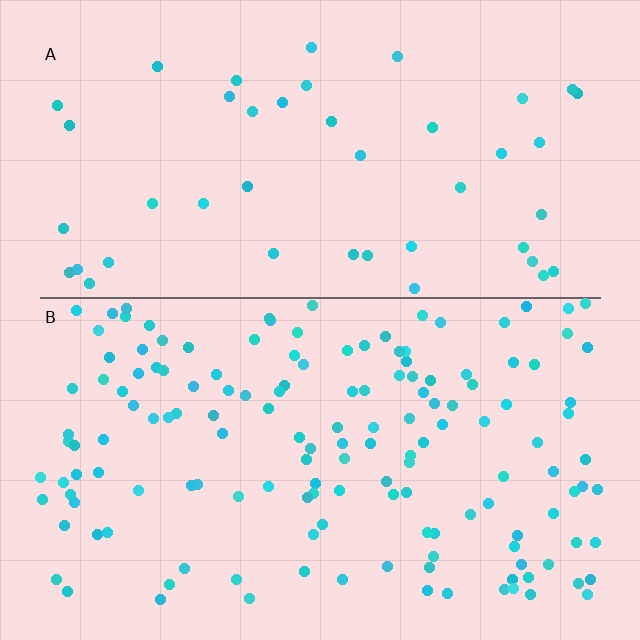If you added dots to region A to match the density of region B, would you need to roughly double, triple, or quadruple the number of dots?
Approximately triple.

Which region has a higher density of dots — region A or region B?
B (the bottom).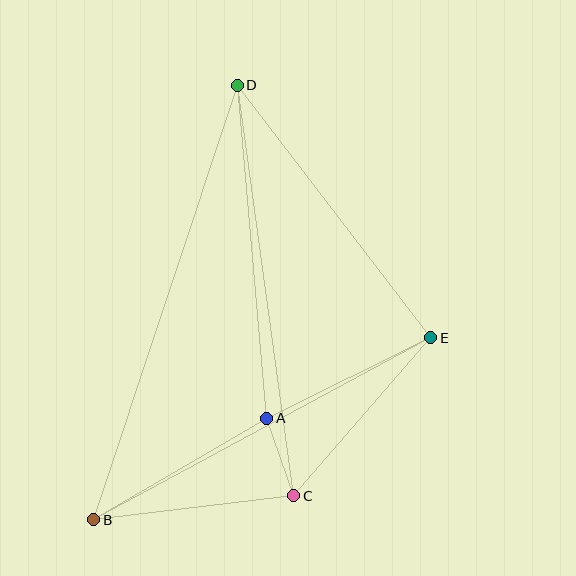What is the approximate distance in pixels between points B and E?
The distance between B and E is approximately 383 pixels.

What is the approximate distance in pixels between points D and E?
The distance between D and E is approximately 318 pixels.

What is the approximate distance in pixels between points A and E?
The distance between A and E is approximately 183 pixels.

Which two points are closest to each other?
Points A and C are closest to each other.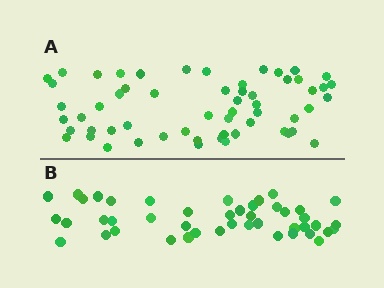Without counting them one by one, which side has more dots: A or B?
Region A (the top region) has more dots.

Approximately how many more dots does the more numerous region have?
Region A has approximately 15 more dots than region B.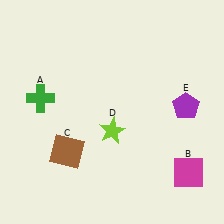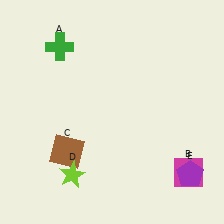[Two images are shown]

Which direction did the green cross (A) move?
The green cross (A) moved up.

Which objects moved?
The objects that moved are: the green cross (A), the lime star (D), the purple pentagon (E).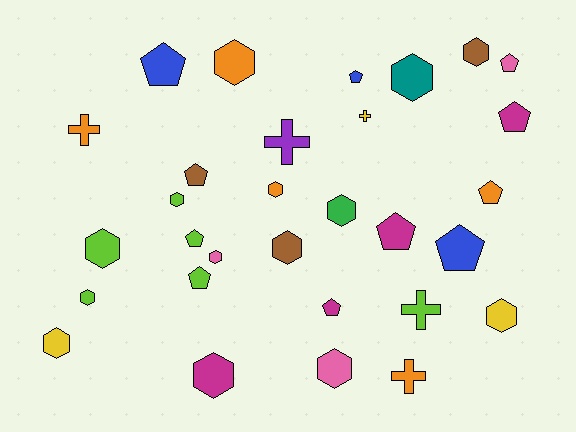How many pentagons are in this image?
There are 11 pentagons.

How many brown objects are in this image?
There are 3 brown objects.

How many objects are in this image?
There are 30 objects.